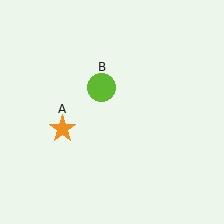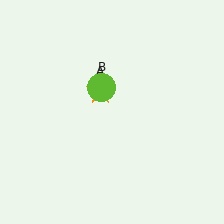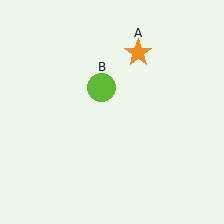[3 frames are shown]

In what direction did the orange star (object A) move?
The orange star (object A) moved up and to the right.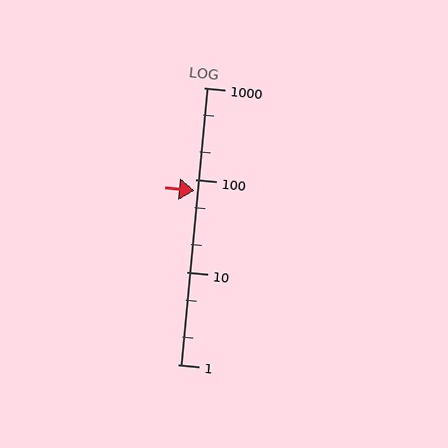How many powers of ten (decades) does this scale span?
The scale spans 3 decades, from 1 to 1000.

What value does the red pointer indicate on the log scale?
The pointer indicates approximately 76.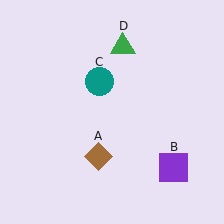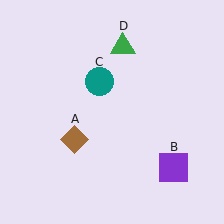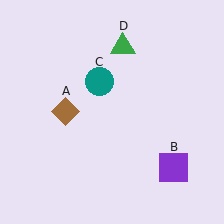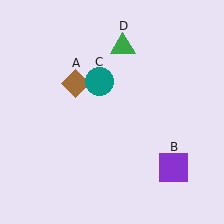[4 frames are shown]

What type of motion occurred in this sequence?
The brown diamond (object A) rotated clockwise around the center of the scene.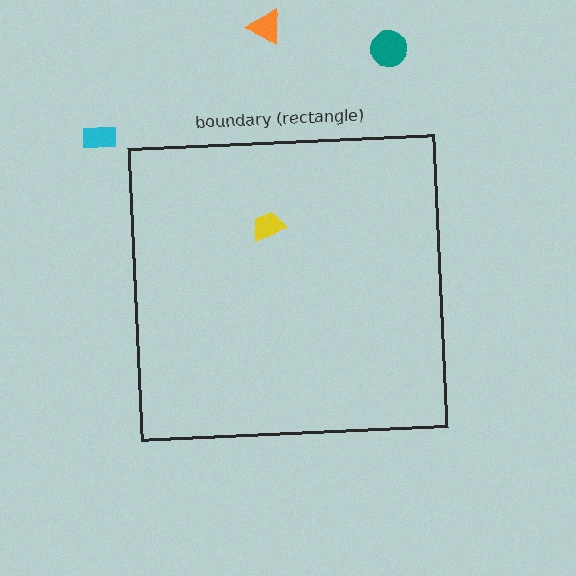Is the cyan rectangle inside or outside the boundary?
Outside.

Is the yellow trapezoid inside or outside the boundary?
Inside.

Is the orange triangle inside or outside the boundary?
Outside.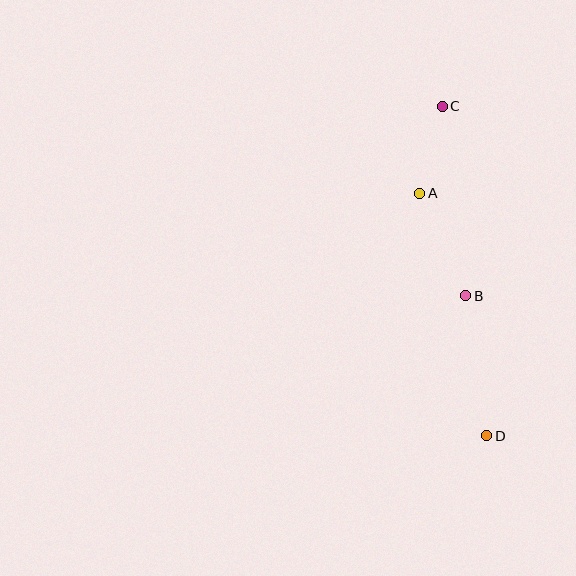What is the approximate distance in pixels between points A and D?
The distance between A and D is approximately 252 pixels.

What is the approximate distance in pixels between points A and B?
The distance between A and B is approximately 112 pixels.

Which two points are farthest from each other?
Points C and D are farthest from each other.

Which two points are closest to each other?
Points A and C are closest to each other.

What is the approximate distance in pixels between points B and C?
The distance between B and C is approximately 191 pixels.